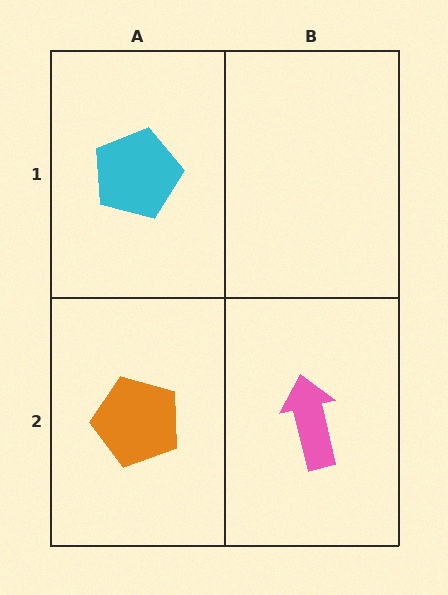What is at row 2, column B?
A pink arrow.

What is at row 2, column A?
An orange pentagon.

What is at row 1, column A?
A cyan pentagon.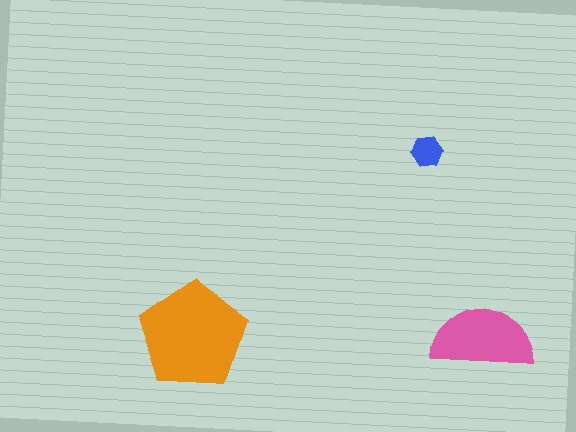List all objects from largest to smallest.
The orange pentagon, the pink semicircle, the blue hexagon.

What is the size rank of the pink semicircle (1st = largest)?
2nd.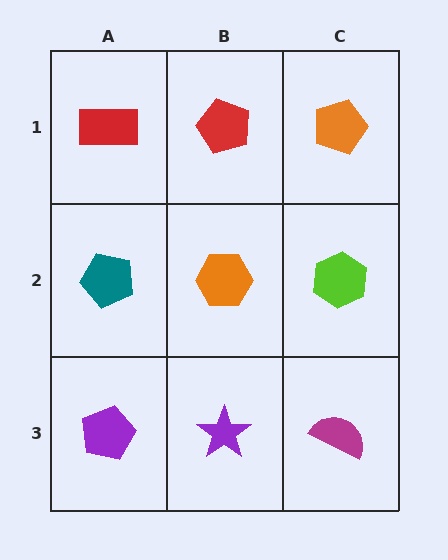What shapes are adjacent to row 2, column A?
A red rectangle (row 1, column A), a purple pentagon (row 3, column A), an orange hexagon (row 2, column B).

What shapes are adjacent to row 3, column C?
A lime hexagon (row 2, column C), a purple star (row 3, column B).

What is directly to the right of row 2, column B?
A lime hexagon.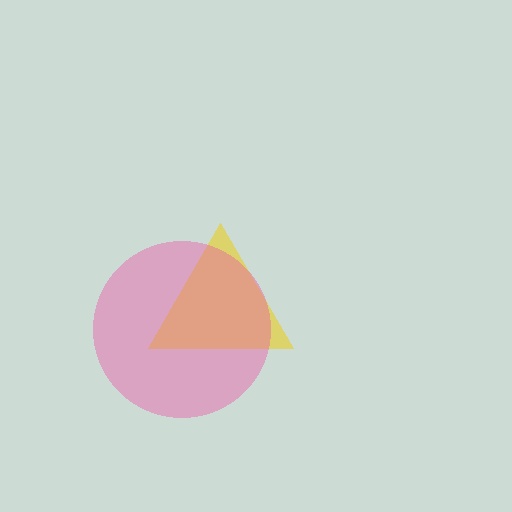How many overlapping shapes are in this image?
There are 2 overlapping shapes in the image.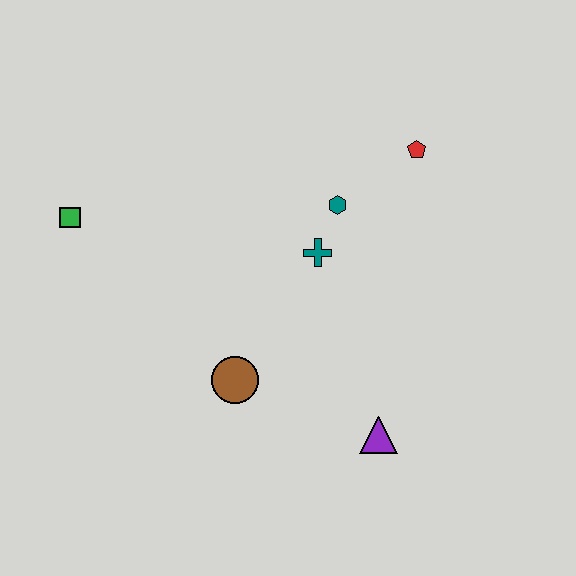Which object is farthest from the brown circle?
The red pentagon is farthest from the brown circle.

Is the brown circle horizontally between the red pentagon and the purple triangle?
No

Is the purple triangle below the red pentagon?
Yes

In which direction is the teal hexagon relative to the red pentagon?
The teal hexagon is to the left of the red pentagon.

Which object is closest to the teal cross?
The teal hexagon is closest to the teal cross.